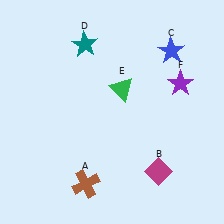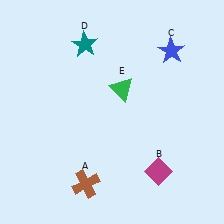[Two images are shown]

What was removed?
The purple star (F) was removed in Image 2.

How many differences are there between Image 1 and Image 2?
There is 1 difference between the two images.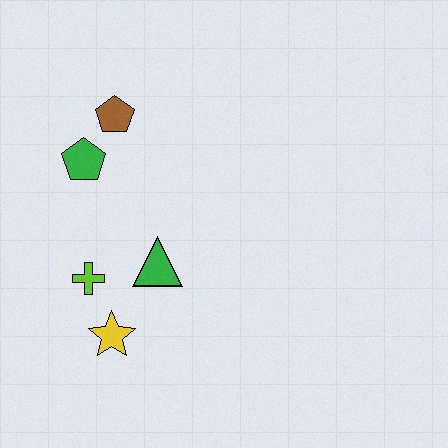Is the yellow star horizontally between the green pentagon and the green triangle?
Yes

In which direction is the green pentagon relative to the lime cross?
The green pentagon is above the lime cross.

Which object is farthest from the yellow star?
The brown pentagon is farthest from the yellow star.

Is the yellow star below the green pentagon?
Yes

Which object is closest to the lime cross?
The yellow star is closest to the lime cross.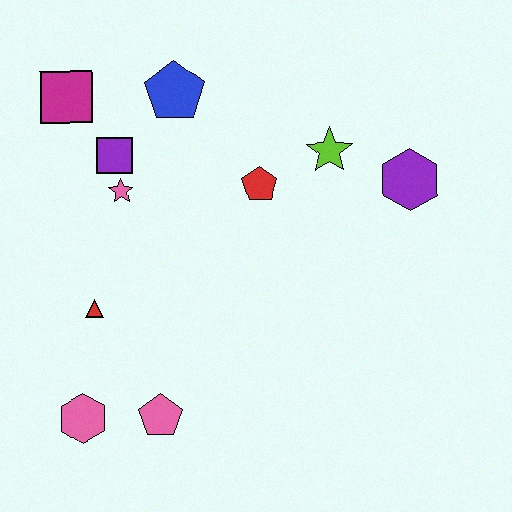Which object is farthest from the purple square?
The purple hexagon is farthest from the purple square.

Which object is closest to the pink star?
The purple square is closest to the pink star.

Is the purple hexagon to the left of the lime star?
No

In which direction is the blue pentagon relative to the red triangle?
The blue pentagon is above the red triangle.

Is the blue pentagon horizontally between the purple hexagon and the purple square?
Yes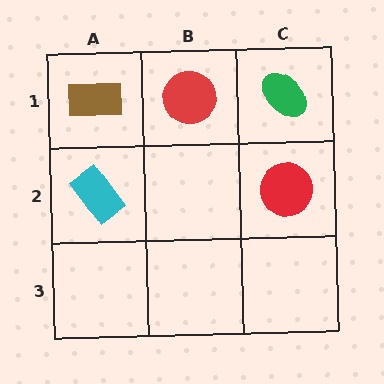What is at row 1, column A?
A brown rectangle.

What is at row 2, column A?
A cyan rectangle.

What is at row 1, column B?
A red circle.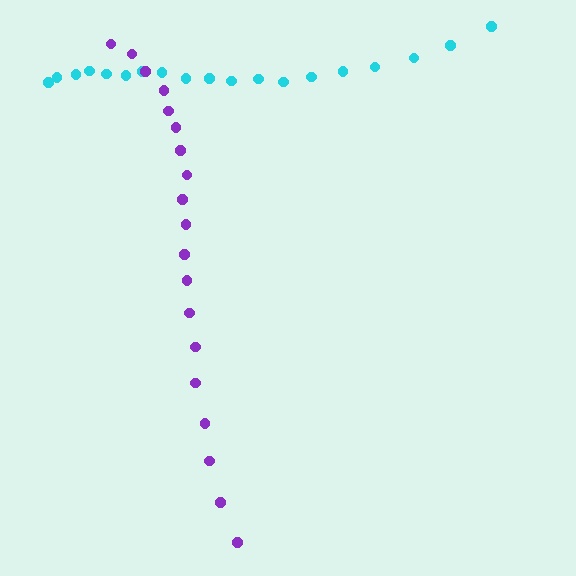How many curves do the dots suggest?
There are 2 distinct paths.